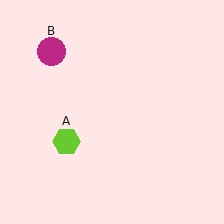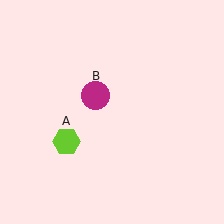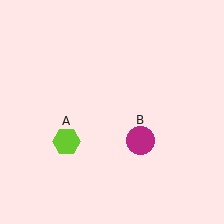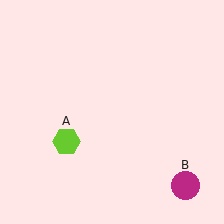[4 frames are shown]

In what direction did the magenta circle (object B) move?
The magenta circle (object B) moved down and to the right.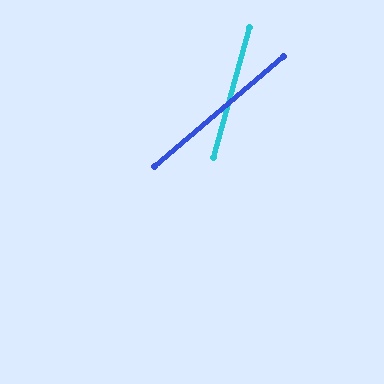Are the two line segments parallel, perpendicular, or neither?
Neither parallel nor perpendicular — they differ by about 34°.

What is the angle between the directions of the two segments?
Approximately 34 degrees.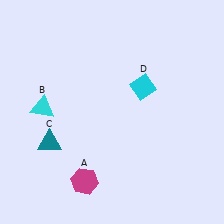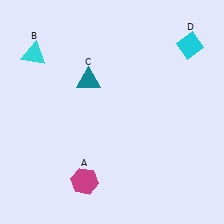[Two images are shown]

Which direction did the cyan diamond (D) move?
The cyan diamond (D) moved right.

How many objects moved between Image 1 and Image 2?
3 objects moved between the two images.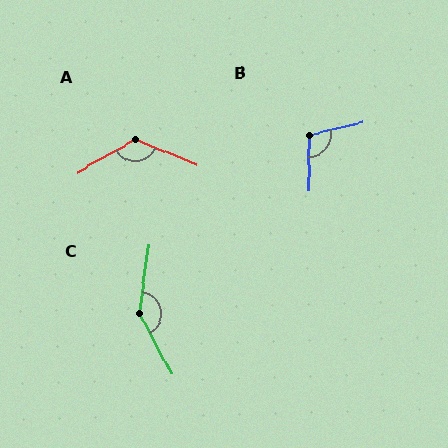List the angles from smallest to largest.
B (103°), A (128°), C (145°).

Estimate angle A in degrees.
Approximately 128 degrees.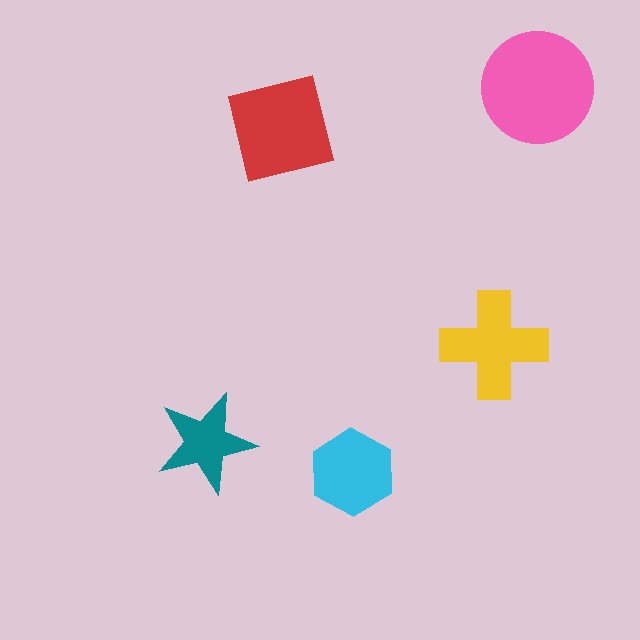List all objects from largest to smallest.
The pink circle, the red square, the yellow cross, the cyan hexagon, the teal star.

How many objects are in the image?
There are 5 objects in the image.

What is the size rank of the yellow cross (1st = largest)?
3rd.